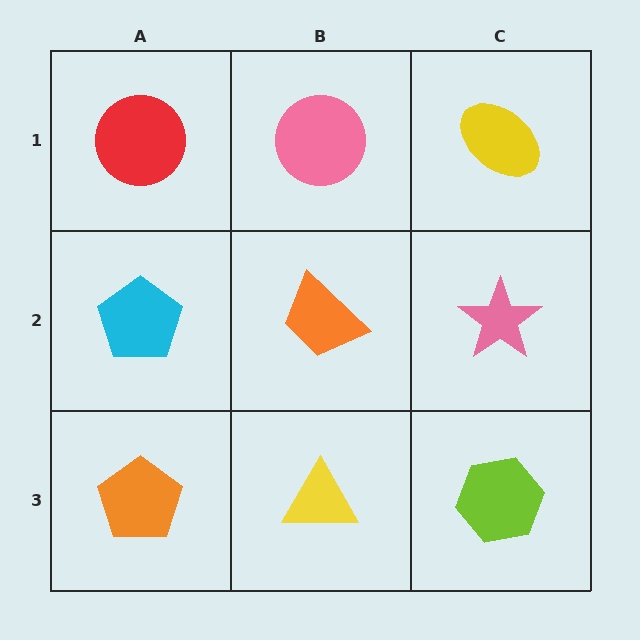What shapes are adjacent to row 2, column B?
A pink circle (row 1, column B), a yellow triangle (row 3, column B), a cyan pentagon (row 2, column A), a pink star (row 2, column C).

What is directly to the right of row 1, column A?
A pink circle.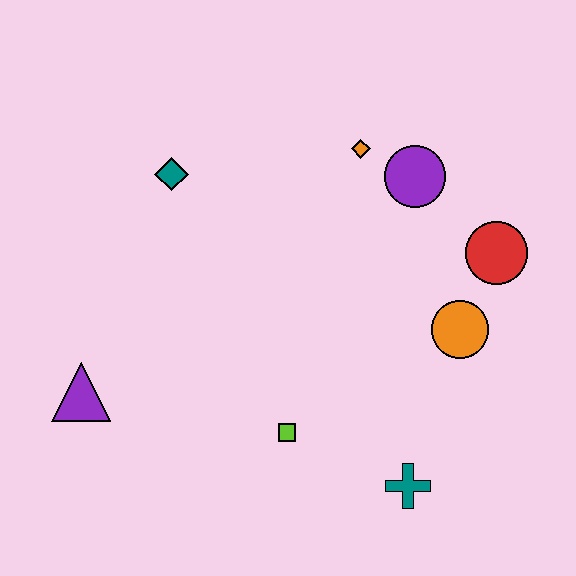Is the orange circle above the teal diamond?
No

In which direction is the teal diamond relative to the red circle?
The teal diamond is to the left of the red circle.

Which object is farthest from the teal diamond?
The teal cross is farthest from the teal diamond.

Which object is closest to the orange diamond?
The purple circle is closest to the orange diamond.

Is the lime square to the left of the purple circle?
Yes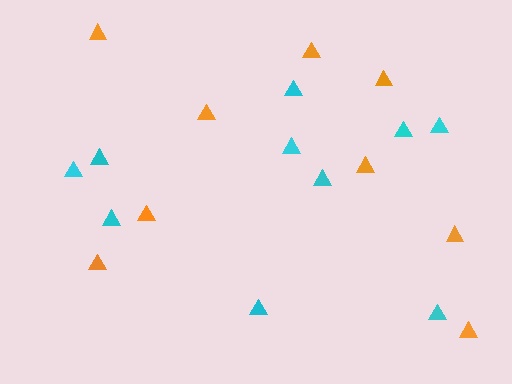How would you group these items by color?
There are 2 groups: one group of cyan triangles (10) and one group of orange triangles (9).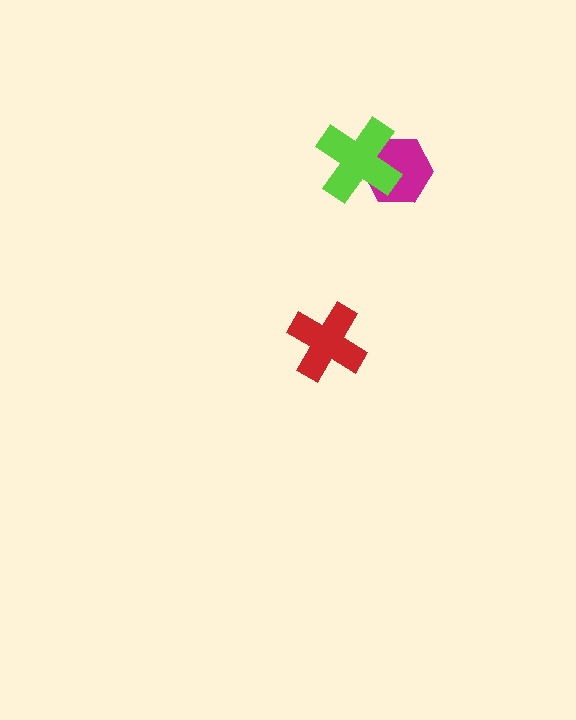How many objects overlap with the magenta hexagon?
1 object overlaps with the magenta hexagon.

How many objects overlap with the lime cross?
1 object overlaps with the lime cross.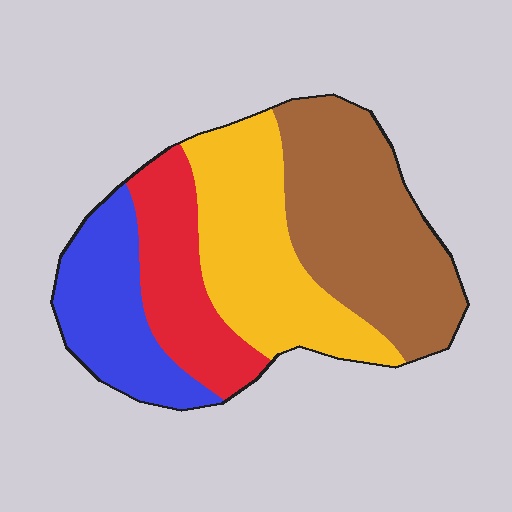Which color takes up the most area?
Brown, at roughly 35%.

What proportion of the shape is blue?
Blue covers roughly 20% of the shape.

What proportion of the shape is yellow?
Yellow covers around 30% of the shape.